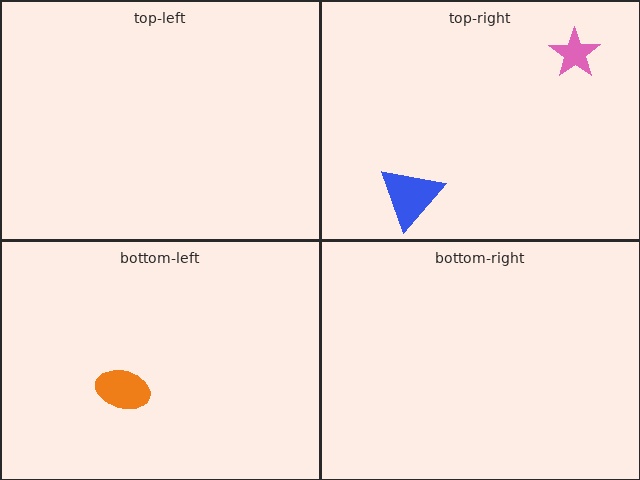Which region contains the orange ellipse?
The bottom-left region.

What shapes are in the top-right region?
The pink star, the blue triangle.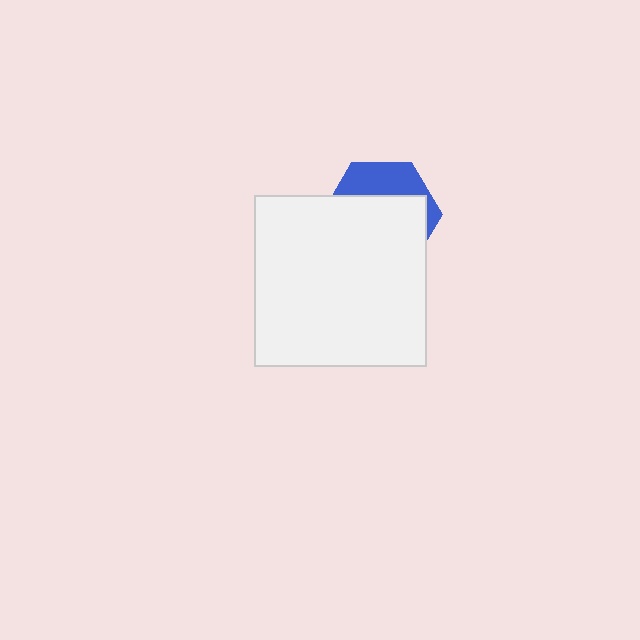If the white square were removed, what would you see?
You would see the complete blue hexagon.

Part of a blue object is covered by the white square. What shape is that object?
It is a hexagon.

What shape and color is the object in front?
The object in front is a white square.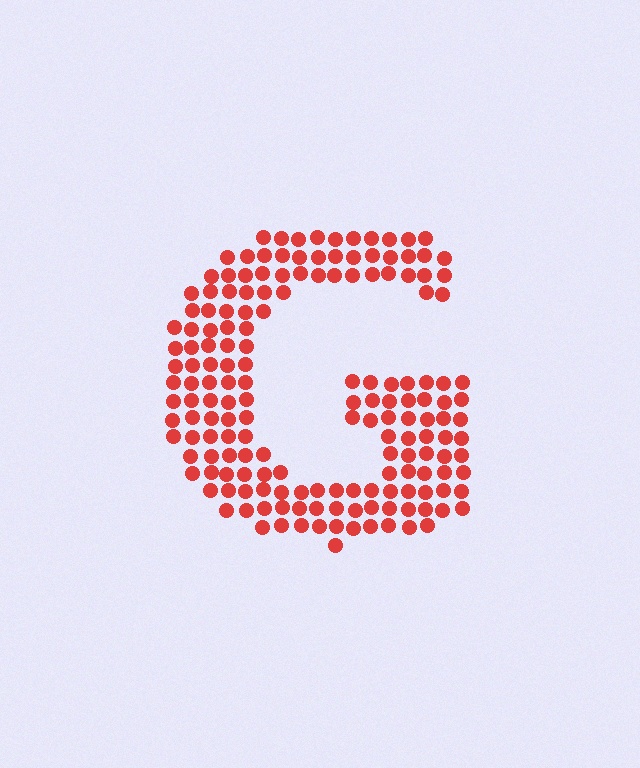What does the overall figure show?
The overall figure shows the letter G.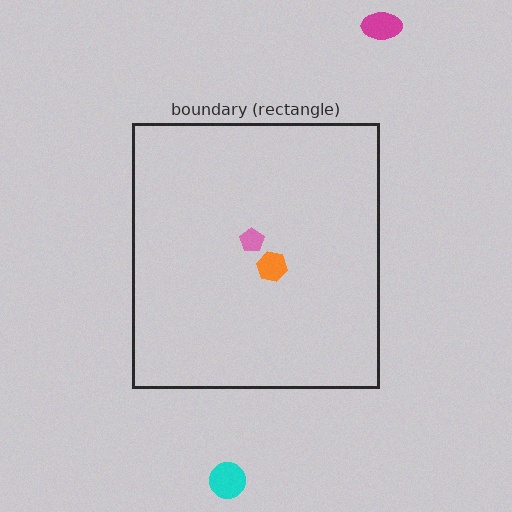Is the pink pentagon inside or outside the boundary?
Inside.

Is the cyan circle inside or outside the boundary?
Outside.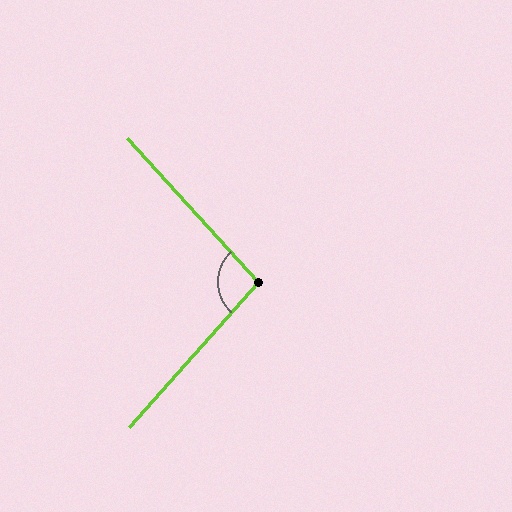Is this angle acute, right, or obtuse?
It is obtuse.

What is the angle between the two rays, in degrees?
Approximately 96 degrees.